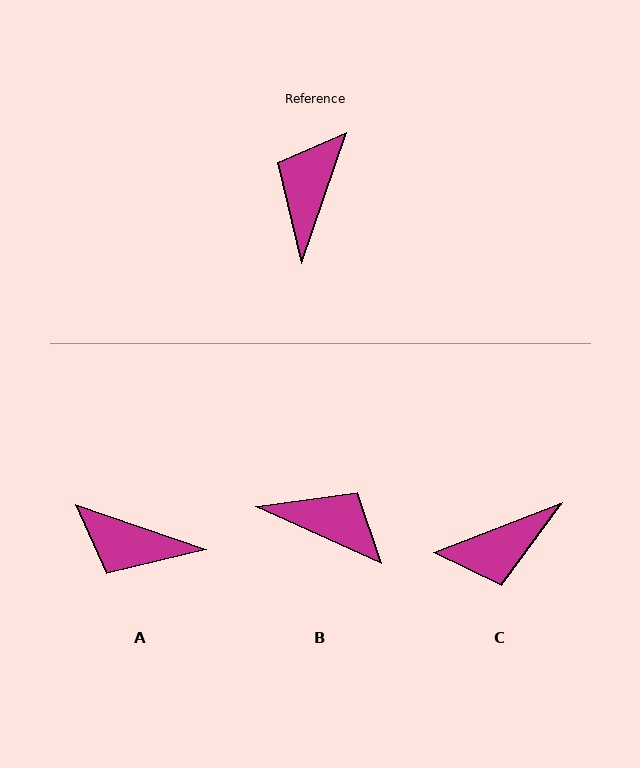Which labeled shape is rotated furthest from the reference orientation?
C, about 131 degrees away.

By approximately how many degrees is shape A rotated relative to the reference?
Approximately 91 degrees counter-clockwise.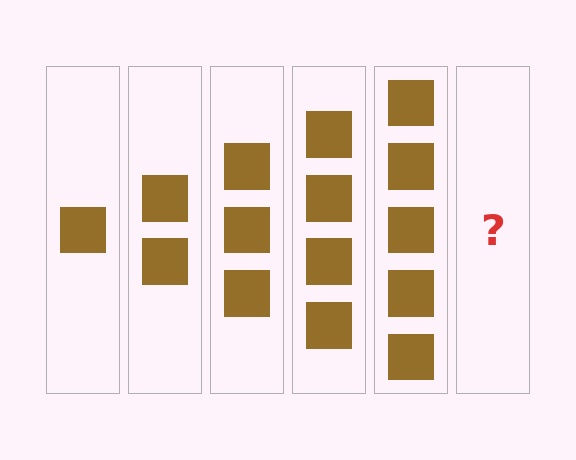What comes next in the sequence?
The next element should be 6 squares.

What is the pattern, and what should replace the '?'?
The pattern is that each step adds one more square. The '?' should be 6 squares.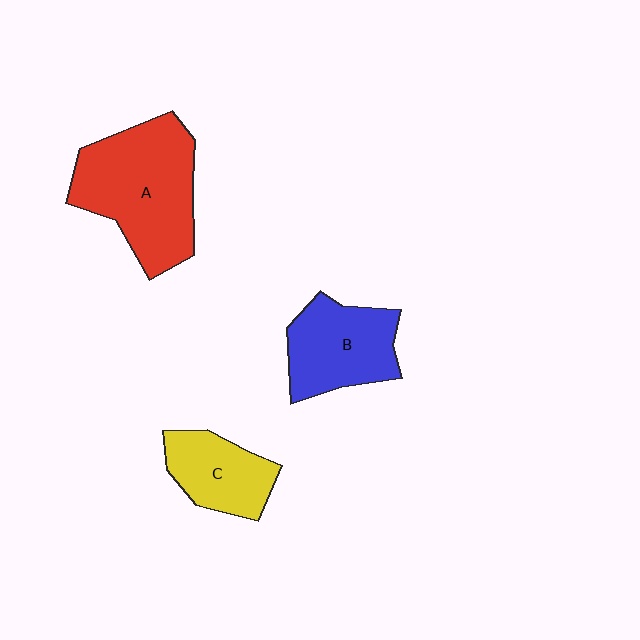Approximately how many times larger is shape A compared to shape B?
Approximately 1.5 times.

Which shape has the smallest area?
Shape C (yellow).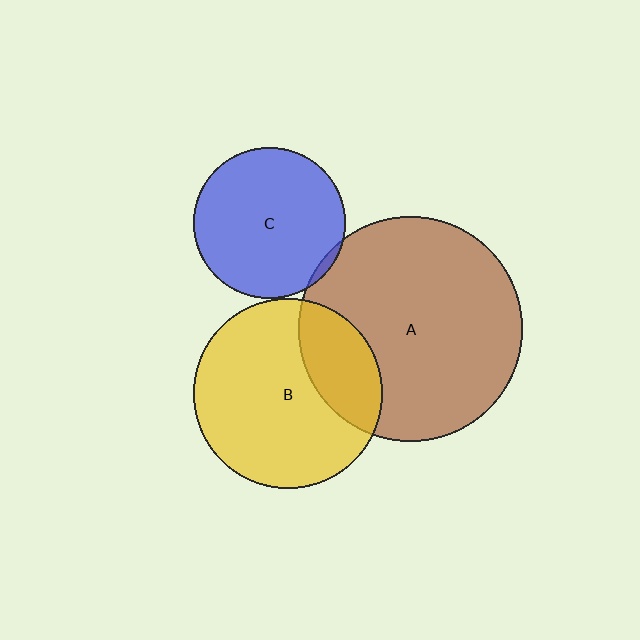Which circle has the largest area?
Circle A (brown).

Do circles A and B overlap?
Yes.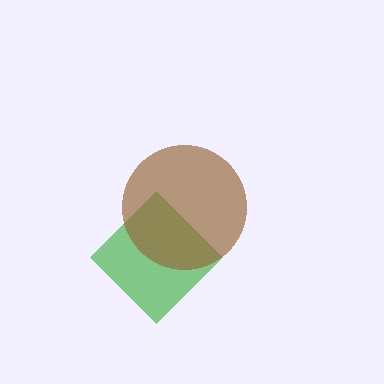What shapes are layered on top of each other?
The layered shapes are: a green diamond, a brown circle.